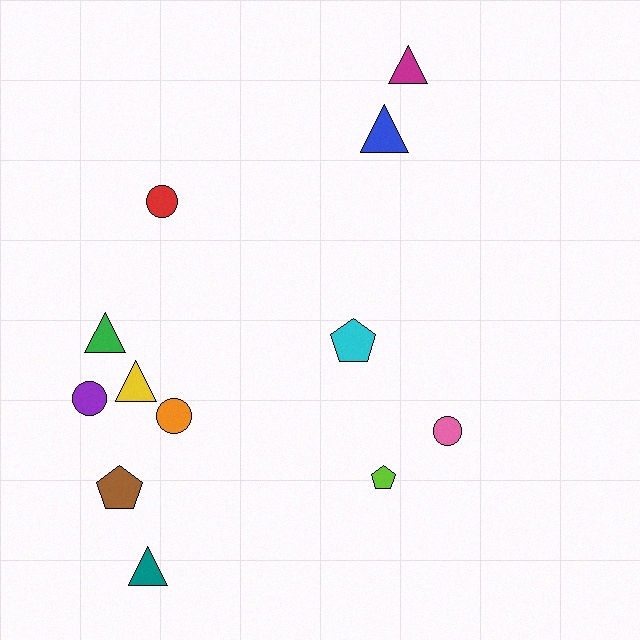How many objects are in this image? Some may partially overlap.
There are 12 objects.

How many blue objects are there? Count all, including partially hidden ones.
There is 1 blue object.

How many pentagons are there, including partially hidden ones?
There are 3 pentagons.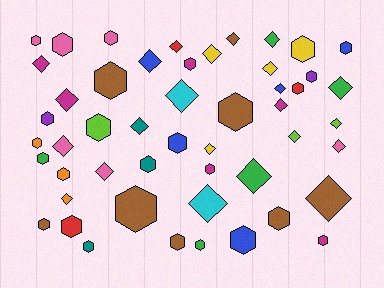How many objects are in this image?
There are 50 objects.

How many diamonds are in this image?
There are 23 diamonds.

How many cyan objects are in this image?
There are 2 cyan objects.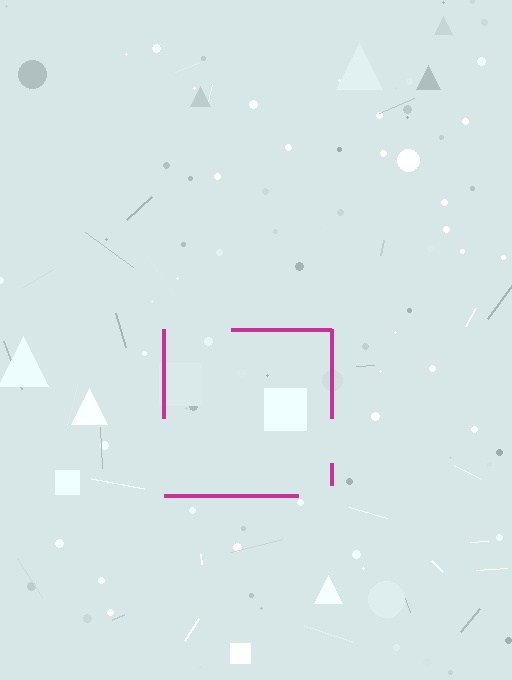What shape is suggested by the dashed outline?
The dashed outline suggests a square.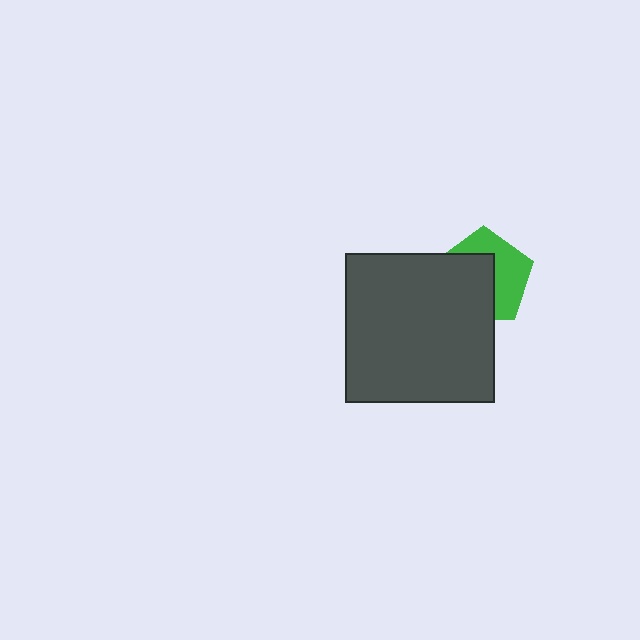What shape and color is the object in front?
The object in front is a dark gray square.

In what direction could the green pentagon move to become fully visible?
The green pentagon could move toward the upper-right. That would shift it out from behind the dark gray square entirely.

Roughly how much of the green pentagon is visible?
About half of it is visible (roughly 47%).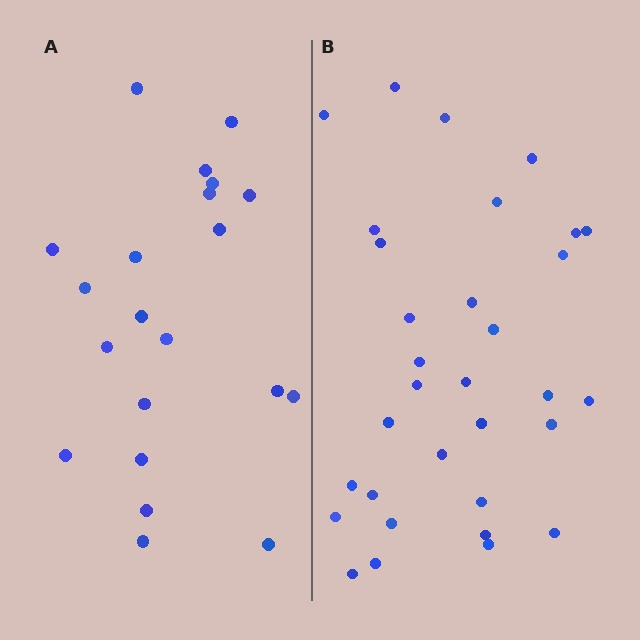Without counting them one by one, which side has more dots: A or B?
Region B (the right region) has more dots.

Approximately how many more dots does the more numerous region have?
Region B has roughly 12 or so more dots than region A.